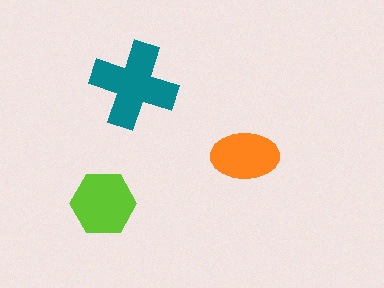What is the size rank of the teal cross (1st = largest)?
1st.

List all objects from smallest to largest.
The orange ellipse, the lime hexagon, the teal cross.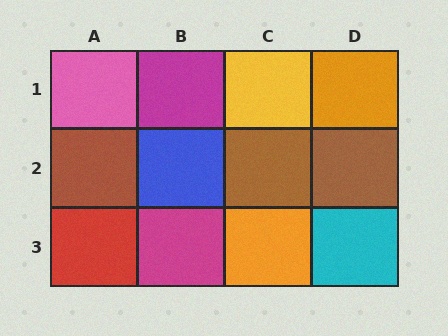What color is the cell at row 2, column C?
Brown.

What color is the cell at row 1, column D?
Orange.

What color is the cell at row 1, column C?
Yellow.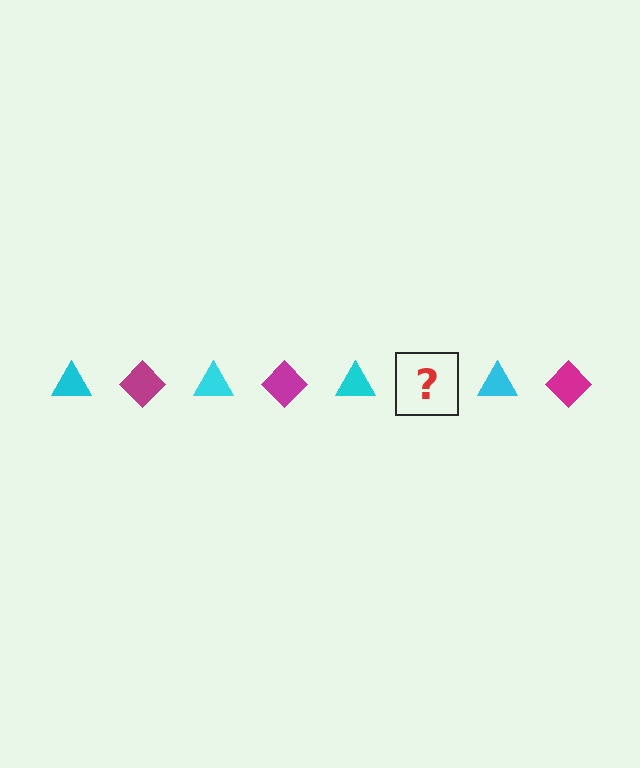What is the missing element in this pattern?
The missing element is a magenta diamond.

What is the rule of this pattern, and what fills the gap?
The rule is that the pattern alternates between cyan triangle and magenta diamond. The gap should be filled with a magenta diamond.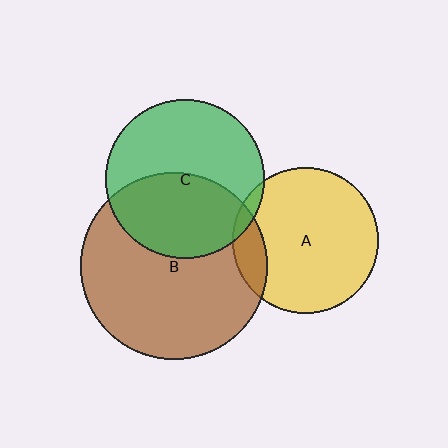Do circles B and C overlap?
Yes.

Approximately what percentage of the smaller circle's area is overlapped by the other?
Approximately 45%.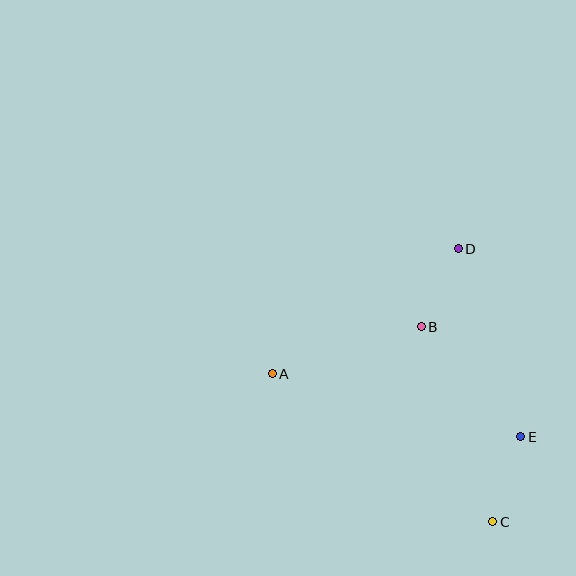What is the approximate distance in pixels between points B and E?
The distance between B and E is approximately 148 pixels.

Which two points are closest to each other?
Points B and D are closest to each other.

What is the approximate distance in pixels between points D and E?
The distance between D and E is approximately 198 pixels.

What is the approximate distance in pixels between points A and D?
The distance between A and D is approximately 224 pixels.